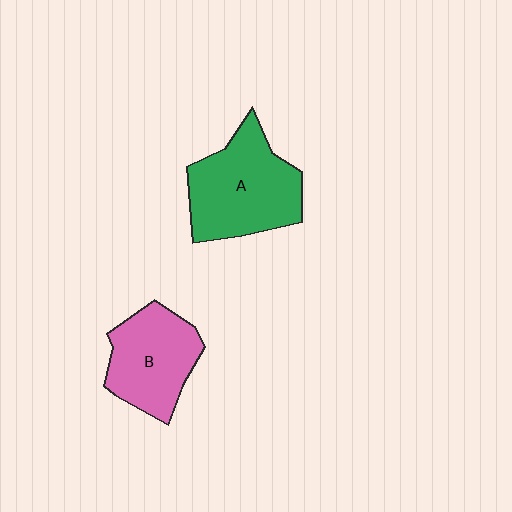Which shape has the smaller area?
Shape B (pink).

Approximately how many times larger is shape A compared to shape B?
Approximately 1.2 times.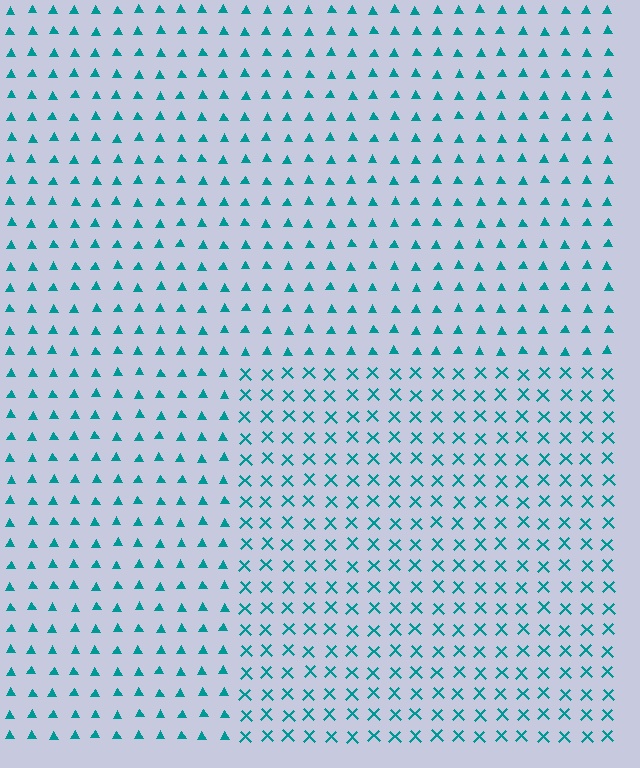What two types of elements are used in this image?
The image uses X marks inside the rectangle region and triangles outside it.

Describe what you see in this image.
The image is filled with small teal elements arranged in a uniform grid. A rectangle-shaped region contains X marks, while the surrounding area contains triangles. The boundary is defined purely by the change in element shape.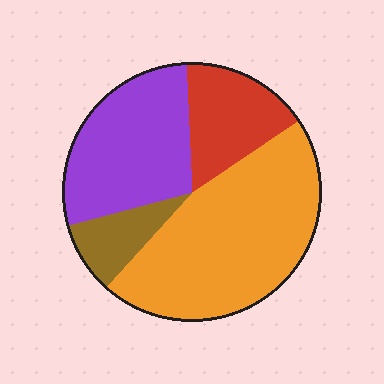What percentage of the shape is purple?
Purple covers 29% of the shape.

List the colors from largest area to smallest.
From largest to smallest: orange, purple, red, brown.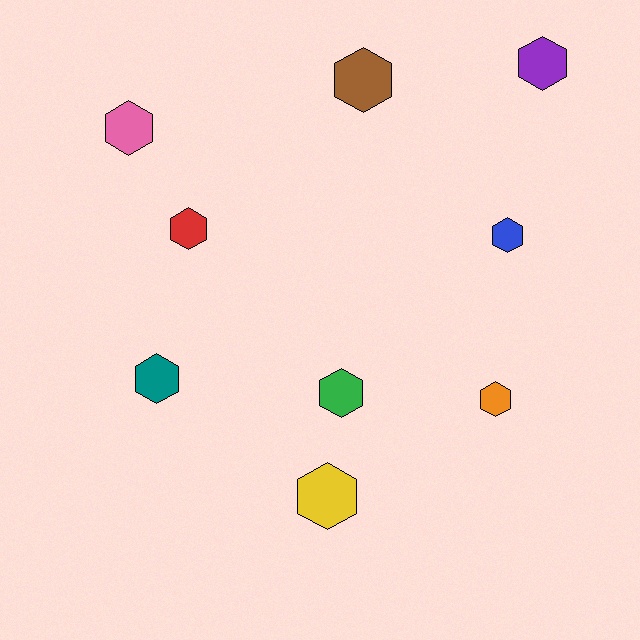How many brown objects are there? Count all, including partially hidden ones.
There is 1 brown object.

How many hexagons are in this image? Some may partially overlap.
There are 9 hexagons.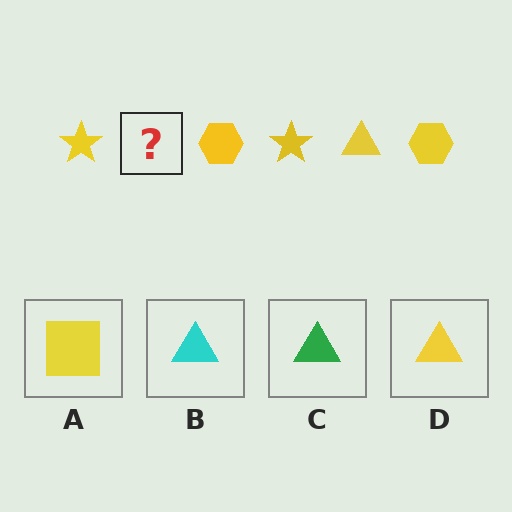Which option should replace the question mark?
Option D.